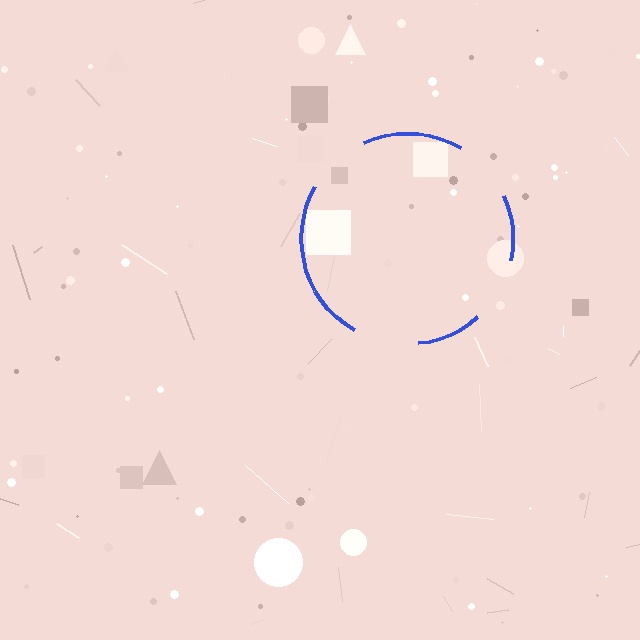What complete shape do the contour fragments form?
The contour fragments form a circle.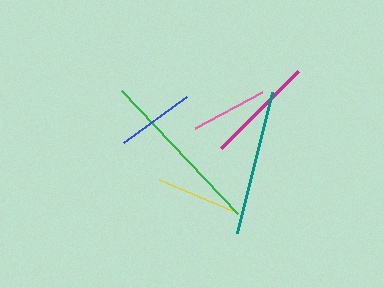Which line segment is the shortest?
The pink line is the shortest at approximately 76 pixels.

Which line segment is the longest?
The green line is the longest at approximately 169 pixels.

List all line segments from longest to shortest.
From longest to shortest: green, teal, magenta, yellow, blue, pink.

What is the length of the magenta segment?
The magenta segment is approximately 108 pixels long.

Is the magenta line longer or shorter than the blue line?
The magenta line is longer than the blue line.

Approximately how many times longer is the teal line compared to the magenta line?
The teal line is approximately 1.3 times the length of the magenta line.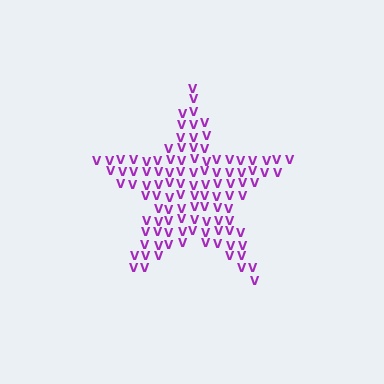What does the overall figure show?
The overall figure shows a star.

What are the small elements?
The small elements are letter V's.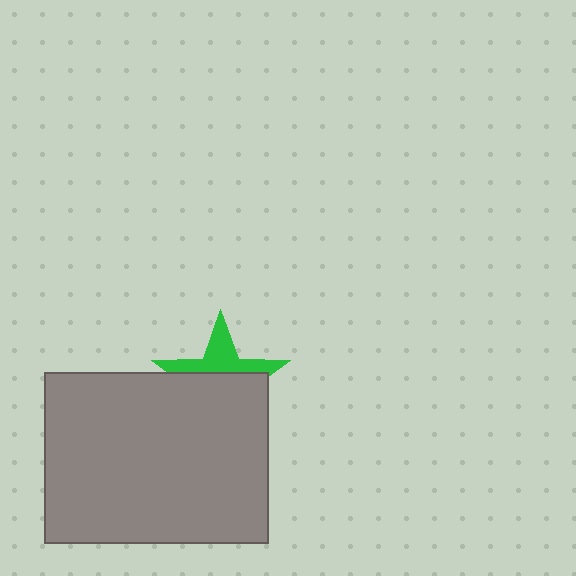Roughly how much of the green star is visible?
A small part of it is visible (roughly 38%).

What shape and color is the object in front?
The object in front is a gray rectangle.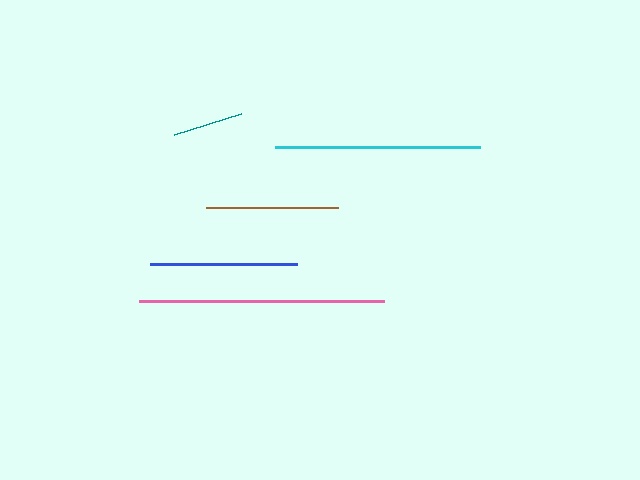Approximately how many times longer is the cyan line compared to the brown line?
The cyan line is approximately 1.5 times the length of the brown line.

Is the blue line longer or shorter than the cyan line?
The cyan line is longer than the blue line.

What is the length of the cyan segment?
The cyan segment is approximately 205 pixels long.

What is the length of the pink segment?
The pink segment is approximately 245 pixels long.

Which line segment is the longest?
The pink line is the longest at approximately 245 pixels.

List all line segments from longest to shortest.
From longest to shortest: pink, cyan, blue, brown, teal.